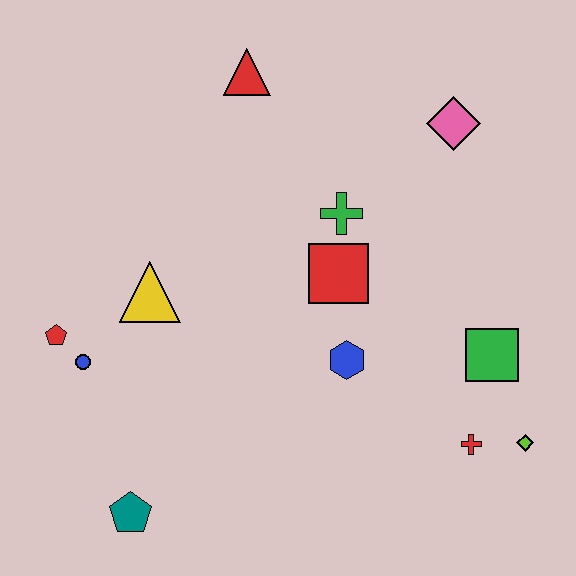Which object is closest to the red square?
The green cross is closest to the red square.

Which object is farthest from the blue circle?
The lime diamond is farthest from the blue circle.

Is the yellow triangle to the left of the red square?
Yes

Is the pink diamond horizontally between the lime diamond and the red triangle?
Yes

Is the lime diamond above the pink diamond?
No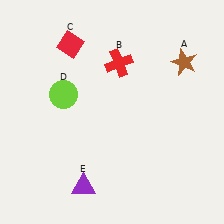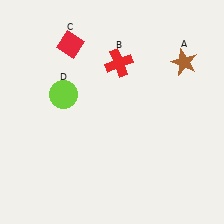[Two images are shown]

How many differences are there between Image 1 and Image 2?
There is 1 difference between the two images.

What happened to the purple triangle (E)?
The purple triangle (E) was removed in Image 2. It was in the bottom-left area of Image 1.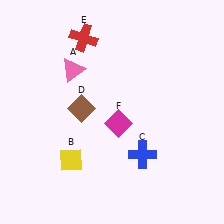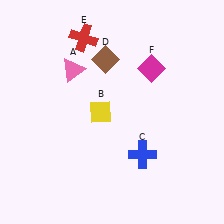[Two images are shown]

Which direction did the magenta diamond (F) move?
The magenta diamond (F) moved up.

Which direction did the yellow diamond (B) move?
The yellow diamond (B) moved up.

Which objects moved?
The objects that moved are: the yellow diamond (B), the brown diamond (D), the magenta diamond (F).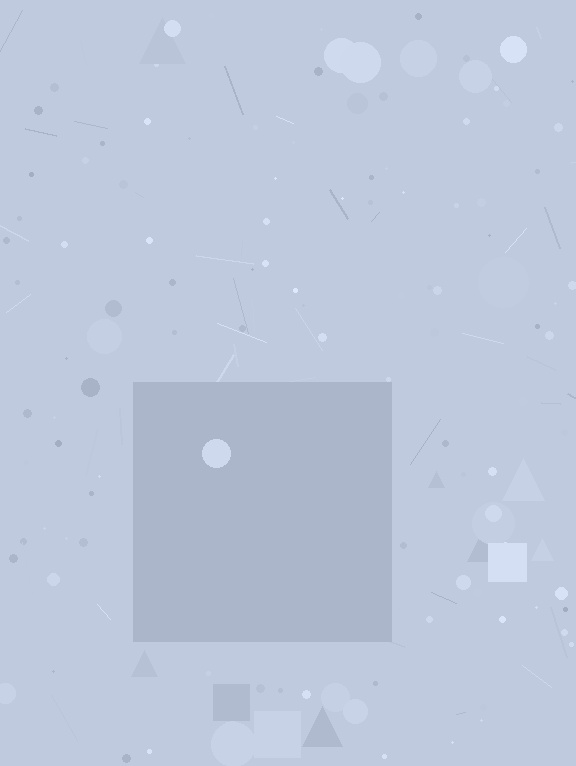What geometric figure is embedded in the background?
A square is embedded in the background.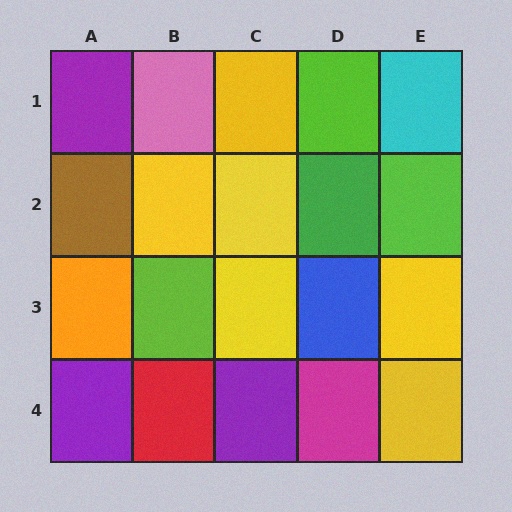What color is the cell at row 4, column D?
Magenta.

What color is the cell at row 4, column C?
Purple.